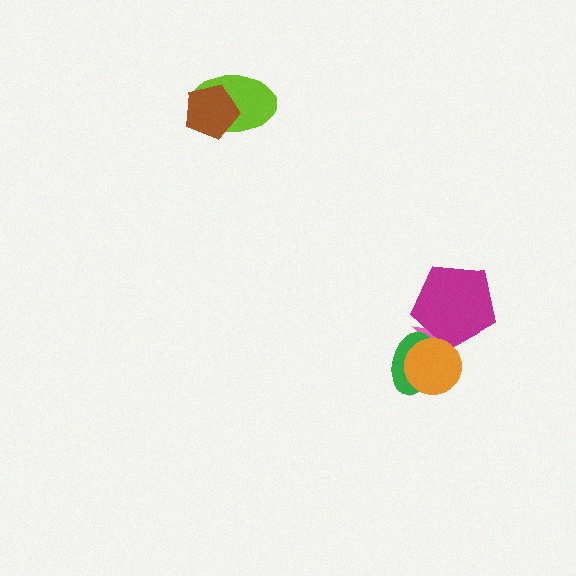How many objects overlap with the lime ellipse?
1 object overlaps with the lime ellipse.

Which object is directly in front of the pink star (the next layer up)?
The green ellipse is directly in front of the pink star.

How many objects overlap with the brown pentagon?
1 object overlaps with the brown pentagon.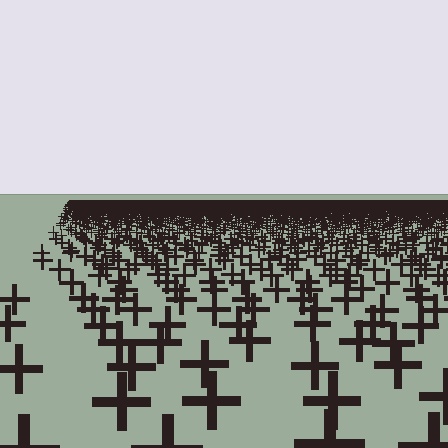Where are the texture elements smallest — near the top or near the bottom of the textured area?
Near the top.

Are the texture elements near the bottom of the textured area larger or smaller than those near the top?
Larger. Near the bottom, elements are closer to the viewer and appear at a bigger on-screen size.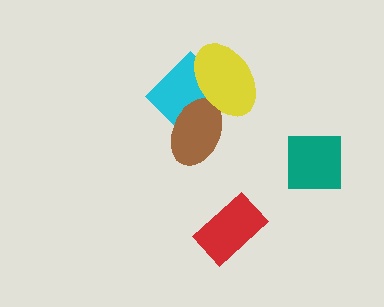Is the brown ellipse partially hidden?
Yes, it is partially covered by another shape.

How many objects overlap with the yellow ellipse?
2 objects overlap with the yellow ellipse.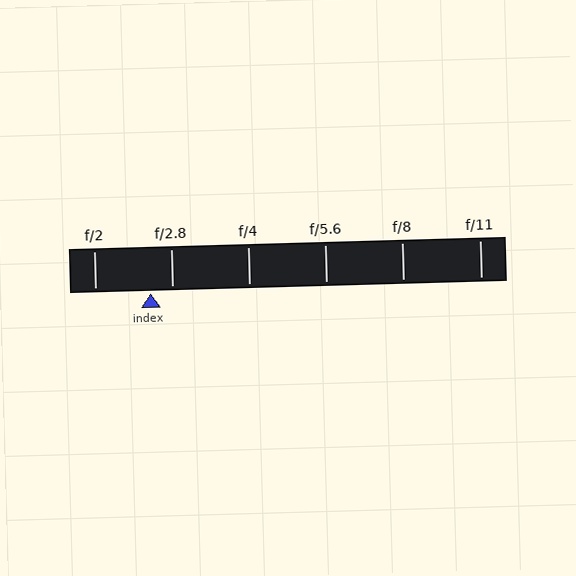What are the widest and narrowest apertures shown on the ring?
The widest aperture shown is f/2 and the narrowest is f/11.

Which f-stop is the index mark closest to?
The index mark is closest to f/2.8.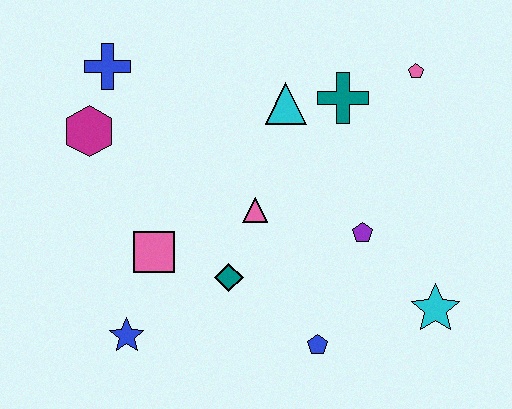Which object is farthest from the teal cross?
The blue star is farthest from the teal cross.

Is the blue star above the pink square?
No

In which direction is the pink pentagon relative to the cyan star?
The pink pentagon is above the cyan star.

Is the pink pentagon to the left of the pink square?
No